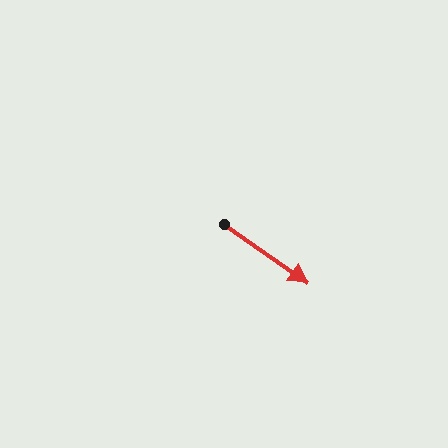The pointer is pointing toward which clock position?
Roughly 4 o'clock.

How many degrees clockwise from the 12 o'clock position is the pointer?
Approximately 125 degrees.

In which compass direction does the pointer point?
Southeast.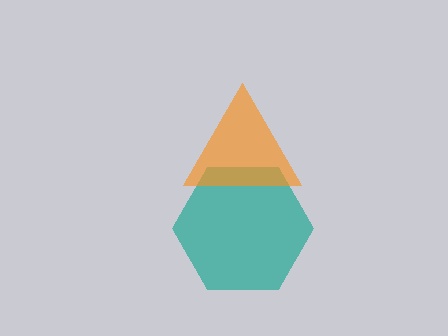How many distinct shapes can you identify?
There are 2 distinct shapes: a teal hexagon, an orange triangle.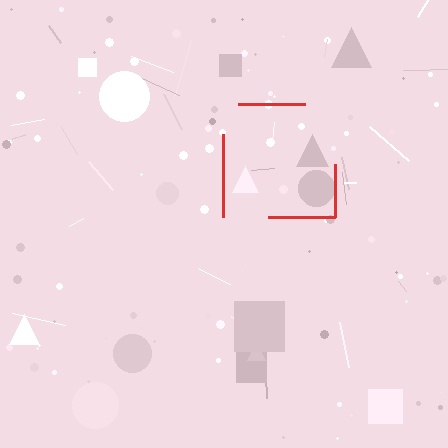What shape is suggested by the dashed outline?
The dashed outline suggests a square.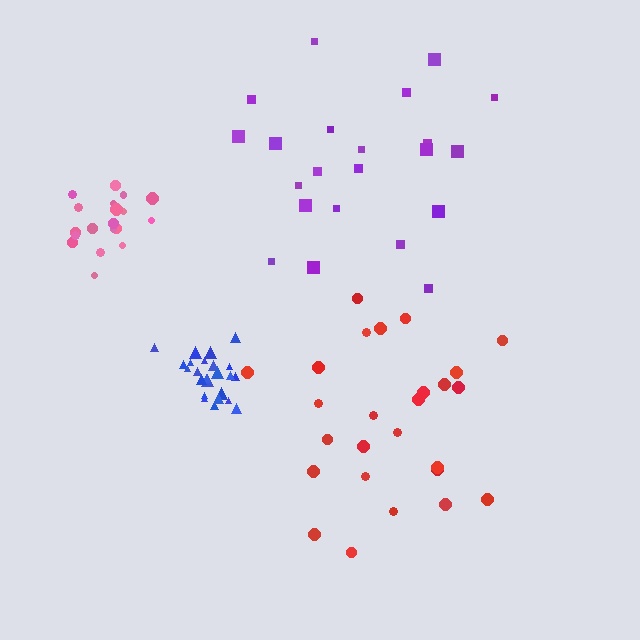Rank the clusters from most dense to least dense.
blue, pink, purple, red.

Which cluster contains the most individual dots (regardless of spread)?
Red (26).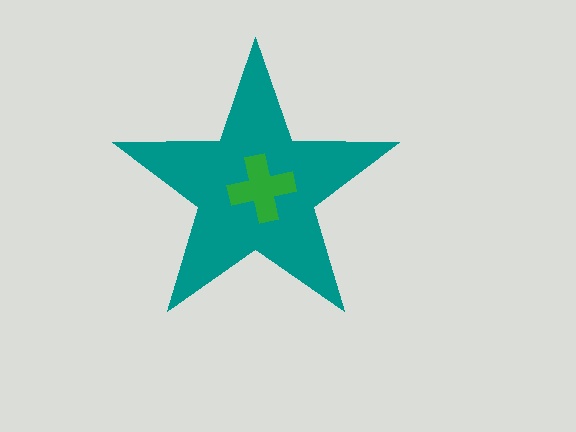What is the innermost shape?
The green cross.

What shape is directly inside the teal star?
The green cross.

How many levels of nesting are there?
2.